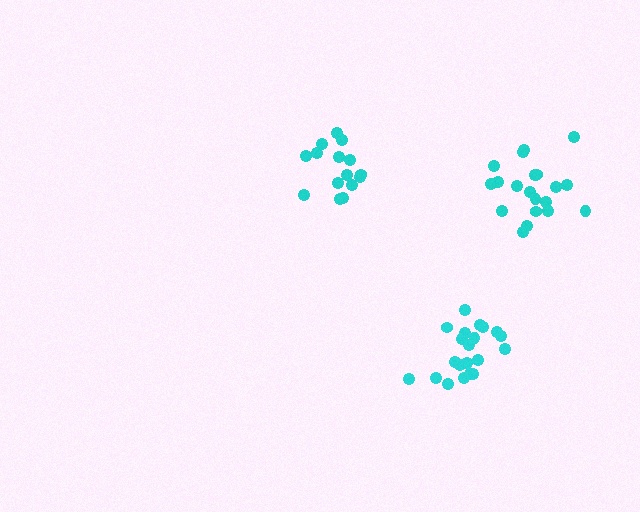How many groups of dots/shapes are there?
There are 3 groups.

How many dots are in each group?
Group 1: 21 dots, Group 2: 15 dots, Group 3: 21 dots (57 total).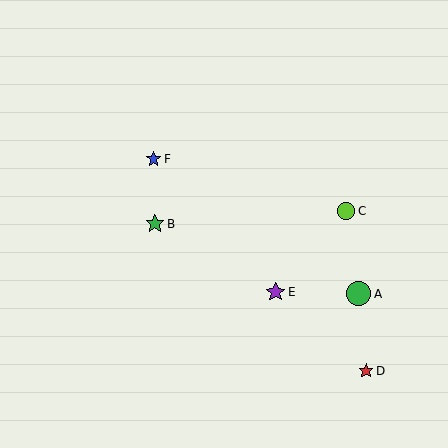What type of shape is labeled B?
Shape B is a green star.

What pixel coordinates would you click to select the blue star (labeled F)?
Click at (154, 159) to select the blue star F.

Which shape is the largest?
The green circle (labeled A) is the largest.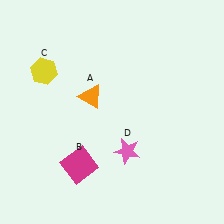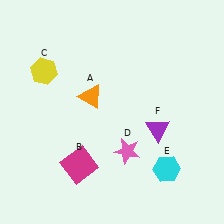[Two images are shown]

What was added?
A cyan hexagon (E), a purple triangle (F) were added in Image 2.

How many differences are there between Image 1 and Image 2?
There are 2 differences between the two images.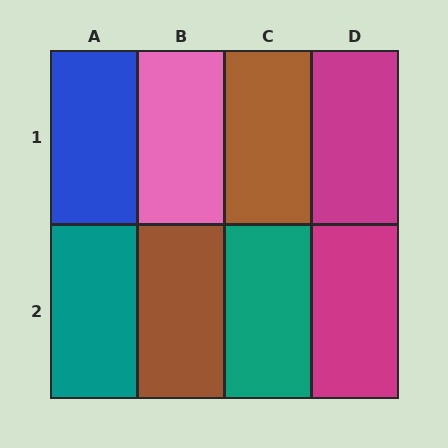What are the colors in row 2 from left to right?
Teal, brown, teal, magenta.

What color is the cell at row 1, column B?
Pink.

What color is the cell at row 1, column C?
Brown.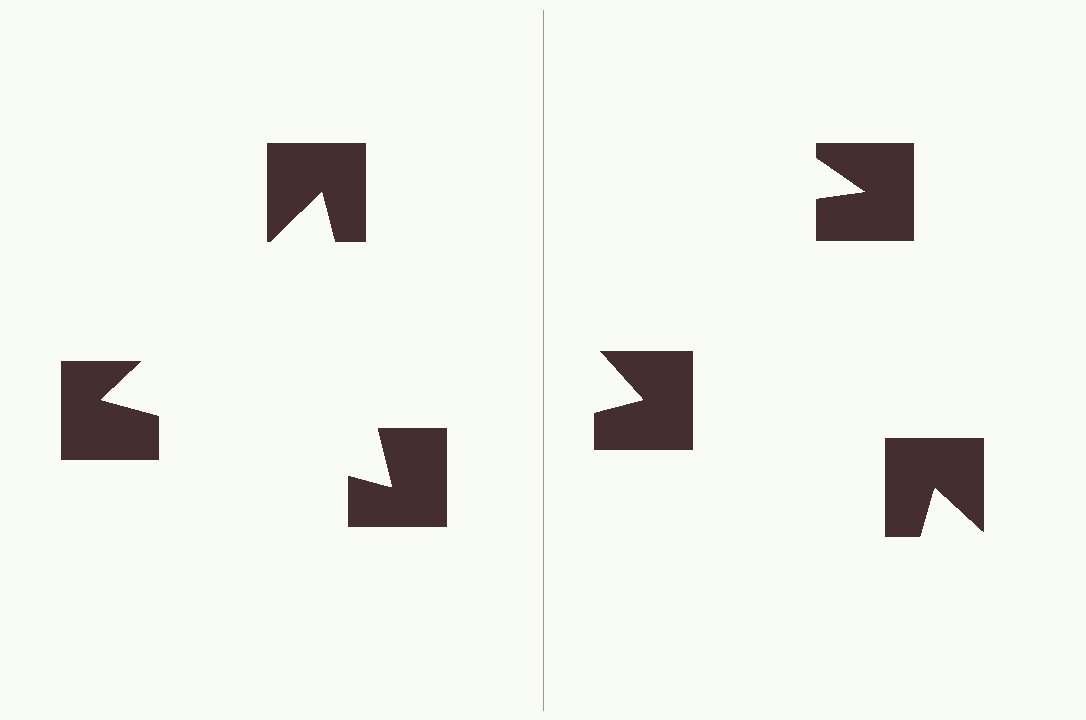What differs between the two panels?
The notched squares are positioned identically on both sides; only the wedge orientations differ. On the left they align to a triangle; on the right they are misaligned.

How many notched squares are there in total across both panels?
6 — 3 on each side.